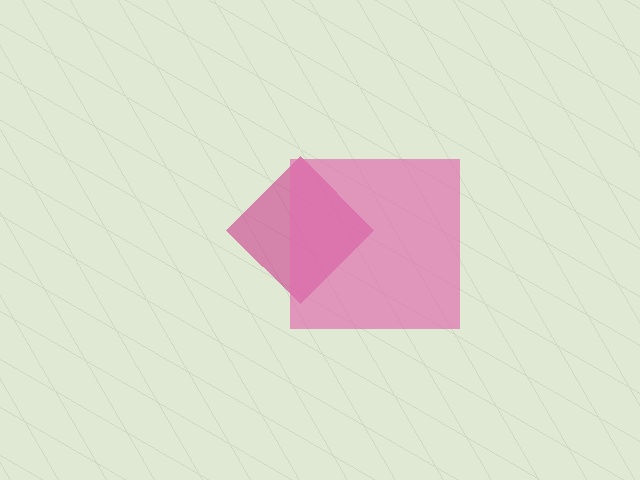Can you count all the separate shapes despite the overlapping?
Yes, there are 2 separate shapes.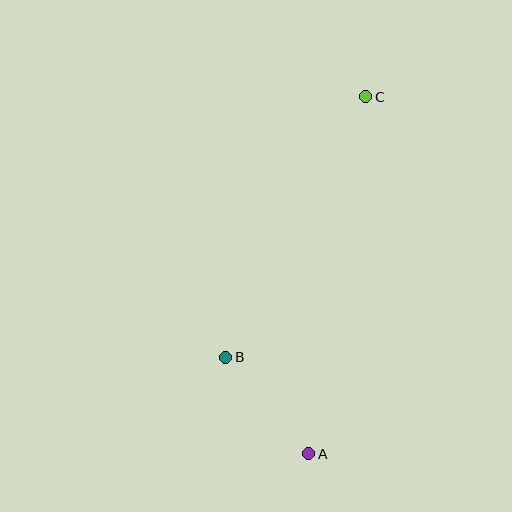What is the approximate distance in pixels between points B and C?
The distance between B and C is approximately 296 pixels.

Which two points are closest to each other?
Points A and B are closest to each other.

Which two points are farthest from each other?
Points A and C are farthest from each other.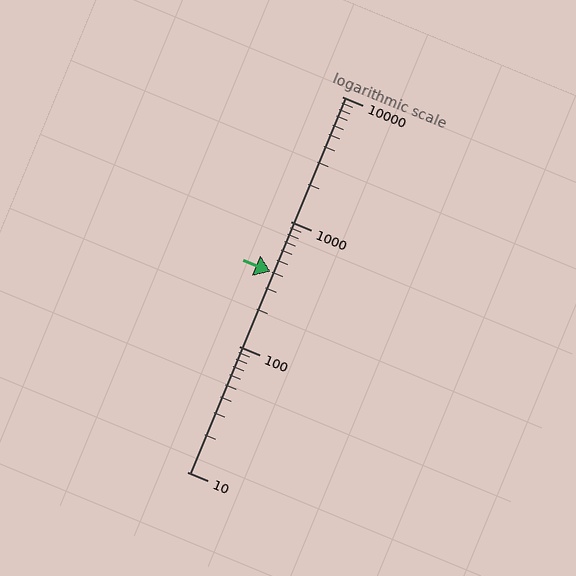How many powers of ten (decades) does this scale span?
The scale spans 3 decades, from 10 to 10000.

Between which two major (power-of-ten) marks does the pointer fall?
The pointer is between 100 and 1000.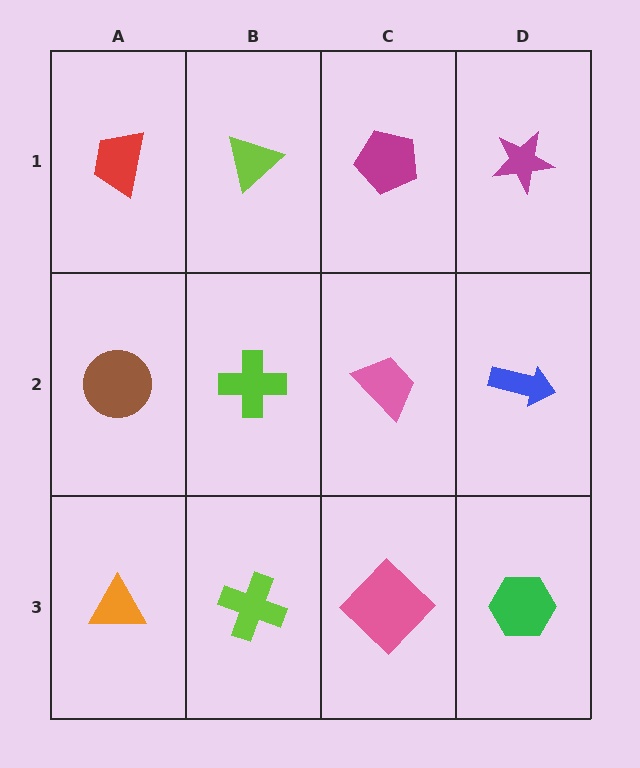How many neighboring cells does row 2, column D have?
3.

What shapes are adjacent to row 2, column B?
A lime triangle (row 1, column B), a lime cross (row 3, column B), a brown circle (row 2, column A), a pink trapezoid (row 2, column C).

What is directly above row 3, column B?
A lime cross.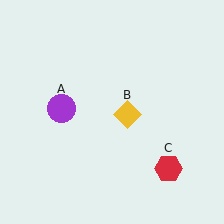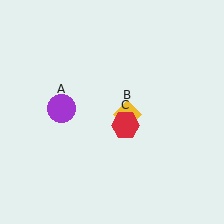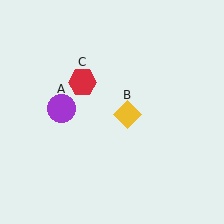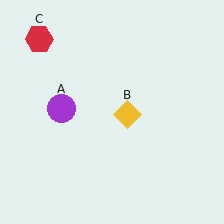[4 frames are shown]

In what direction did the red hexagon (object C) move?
The red hexagon (object C) moved up and to the left.